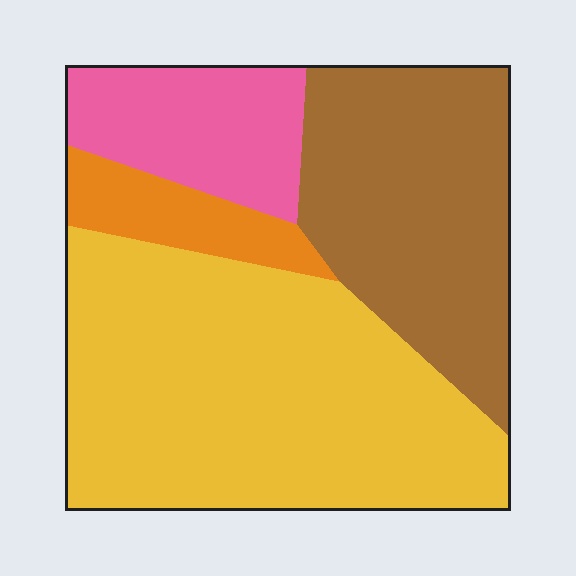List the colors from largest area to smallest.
From largest to smallest: yellow, brown, pink, orange.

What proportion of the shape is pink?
Pink covers around 15% of the shape.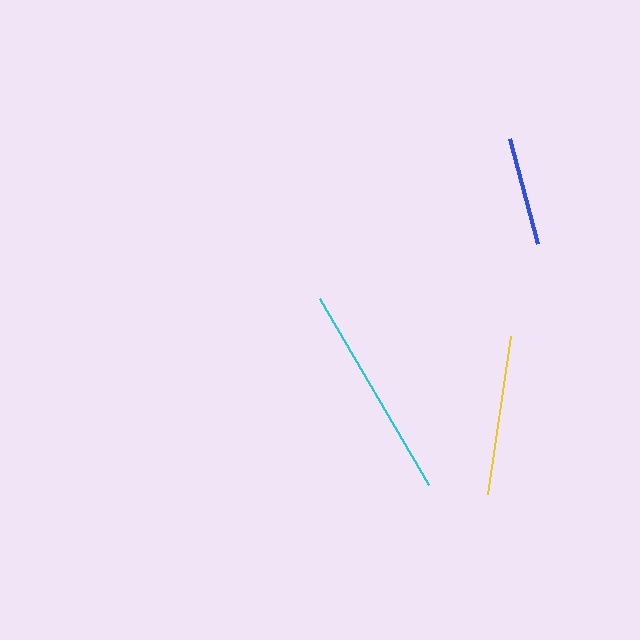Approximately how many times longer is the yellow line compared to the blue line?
The yellow line is approximately 1.5 times the length of the blue line.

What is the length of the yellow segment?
The yellow segment is approximately 159 pixels long.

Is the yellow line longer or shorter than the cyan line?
The cyan line is longer than the yellow line.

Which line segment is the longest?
The cyan line is the longest at approximately 216 pixels.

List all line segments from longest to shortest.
From longest to shortest: cyan, yellow, blue.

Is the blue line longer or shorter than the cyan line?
The cyan line is longer than the blue line.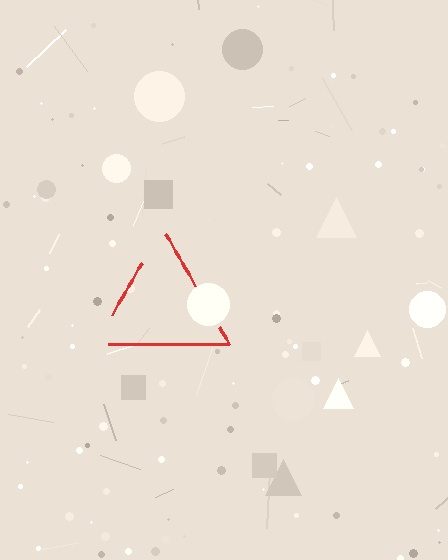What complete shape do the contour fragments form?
The contour fragments form a triangle.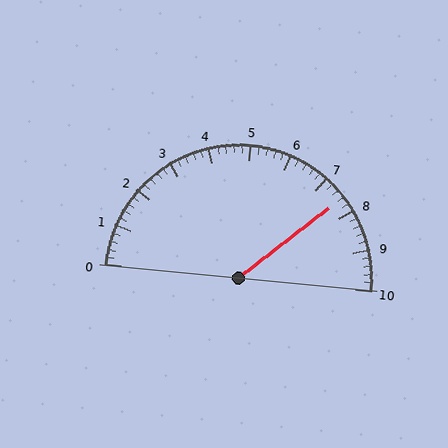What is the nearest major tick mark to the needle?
The nearest major tick mark is 8.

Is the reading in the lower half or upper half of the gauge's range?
The reading is in the upper half of the range (0 to 10).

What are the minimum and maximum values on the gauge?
The gauge ranges from 0 to 10.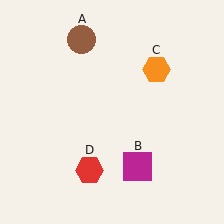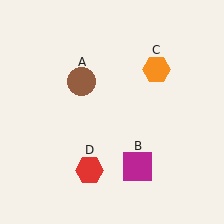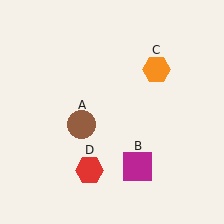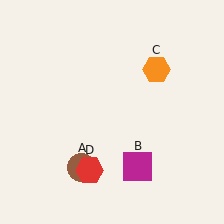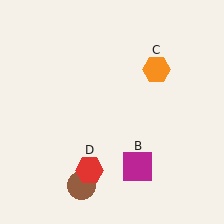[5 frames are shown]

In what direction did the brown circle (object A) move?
The brown circle (object A) moved down.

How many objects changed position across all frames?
1 object changed position: brown circle (object A).